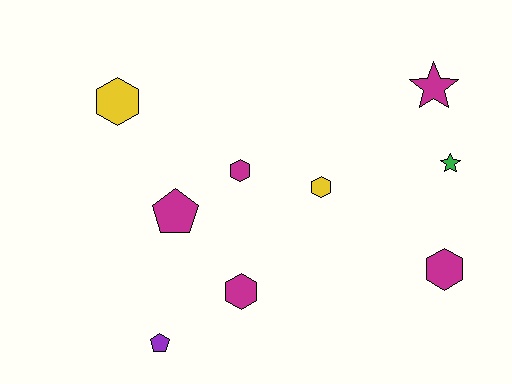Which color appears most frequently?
Magenta, with 5 objects.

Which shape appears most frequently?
Hexagon, with 5 objects.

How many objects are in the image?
There are 9 objects.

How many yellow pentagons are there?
There are no yellow pentagons.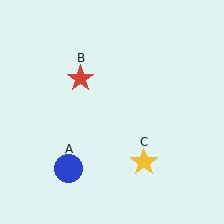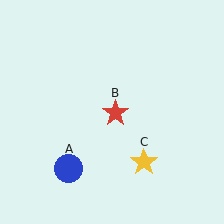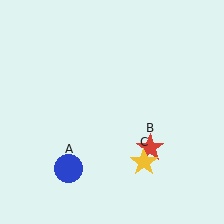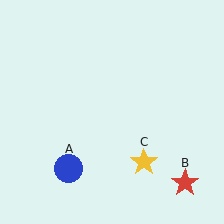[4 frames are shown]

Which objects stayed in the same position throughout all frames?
Blue circle (object A) and yellow star (object C) remained stationary.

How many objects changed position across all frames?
1 object changed position: red star (object B).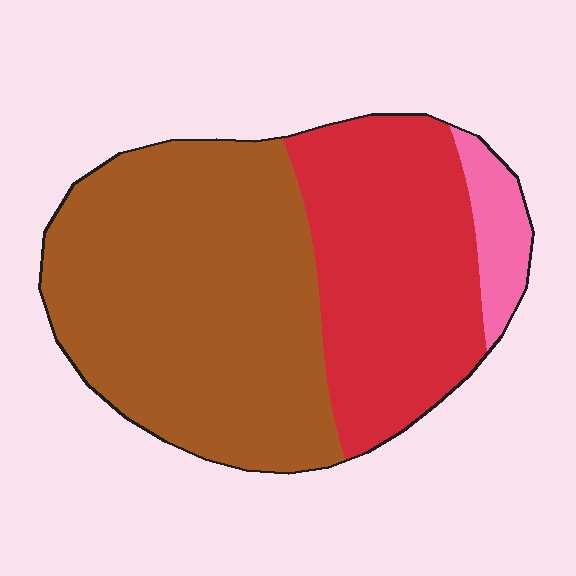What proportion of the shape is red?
Red takes up about three eighths (3/8) of the shape.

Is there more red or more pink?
Red.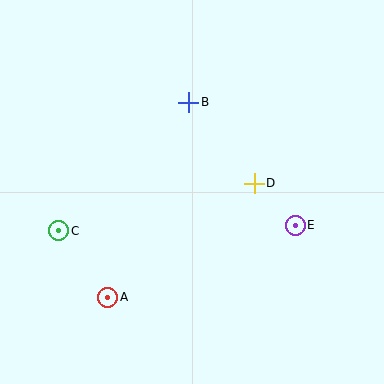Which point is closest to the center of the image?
Point D at (254, 183) is closest to the center.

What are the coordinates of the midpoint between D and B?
The midpoint between D and B is at (222, 143).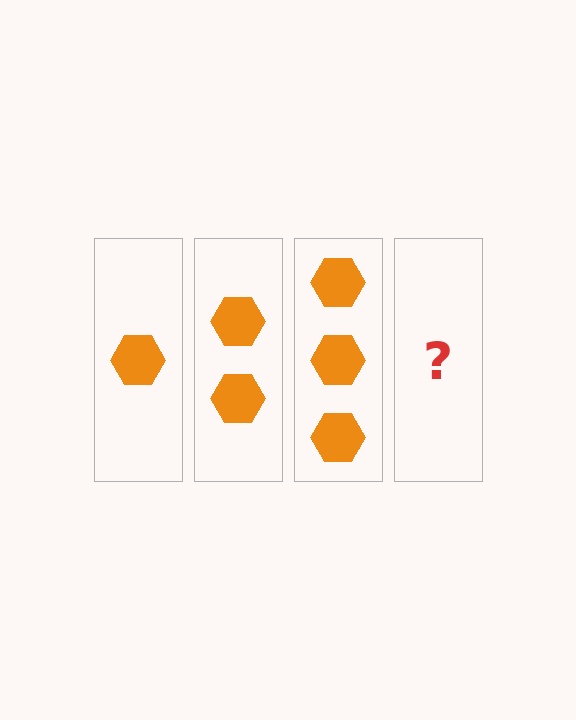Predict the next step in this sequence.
The next step is 4 hexagons.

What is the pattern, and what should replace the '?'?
The pattern is that each step adds one more hexagon. The '?' should be 4 hexagons.